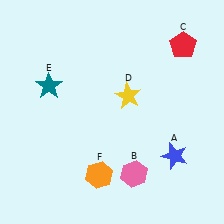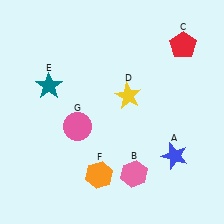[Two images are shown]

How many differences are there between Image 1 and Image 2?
There is 1 difference between the two images.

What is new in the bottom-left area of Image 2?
A pink circle (G) was added in the bottom-left area of Image 2.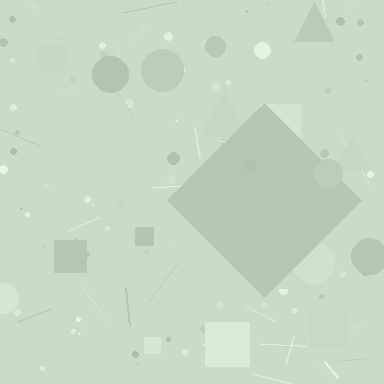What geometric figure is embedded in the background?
A diamond is embedded in the background.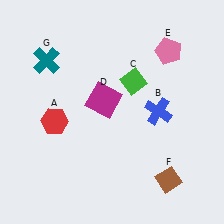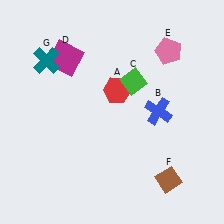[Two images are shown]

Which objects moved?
The objects that moved are: the red hexagon (A), the magenta square (D).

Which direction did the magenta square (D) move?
The magenta square (D) moved up.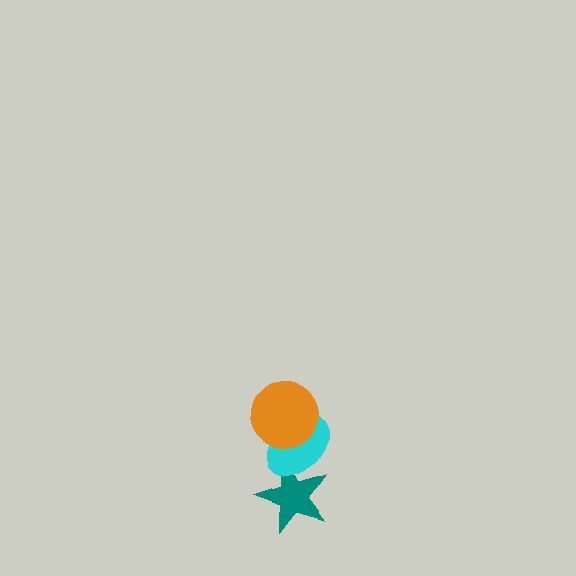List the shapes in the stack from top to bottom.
From top to bottom: the orange circle, the cyan ellipse, the teal star.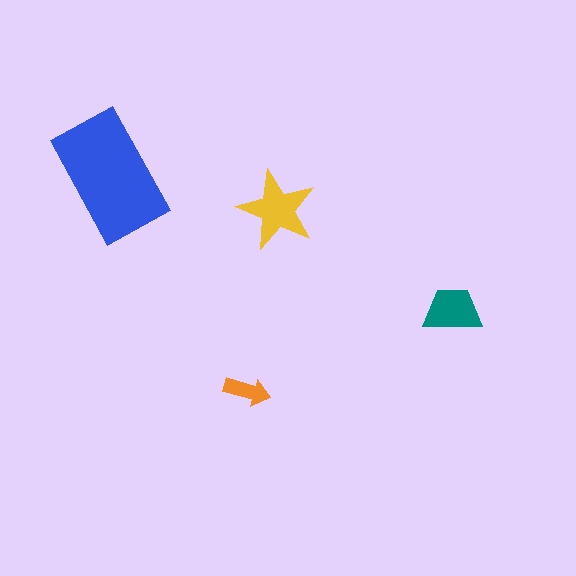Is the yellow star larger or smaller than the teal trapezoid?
Larger.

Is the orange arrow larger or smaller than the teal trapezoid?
Smaller.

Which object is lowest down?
The orange arrow is bottommost.